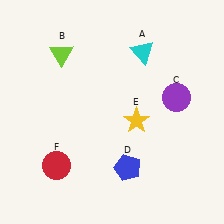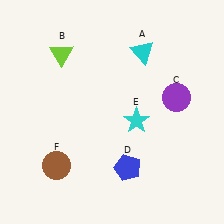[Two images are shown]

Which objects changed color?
E changed from yellow to cyan. F changed from red to brown.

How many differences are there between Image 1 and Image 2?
There are 2 differences between the two images.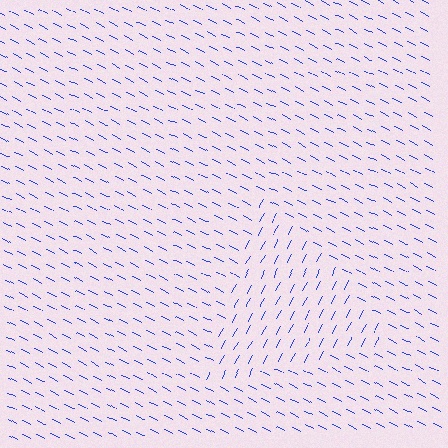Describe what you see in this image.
The image is filled with small blue line segments. A triangle region in the image has lines oriented differently from the surrounding lines, creating a visible texture boundary.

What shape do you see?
I see a triangle.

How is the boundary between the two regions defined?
The boundary is defined purely by a change in line orientation (approximately 89 degrees difference). All lines are the same color and thickness.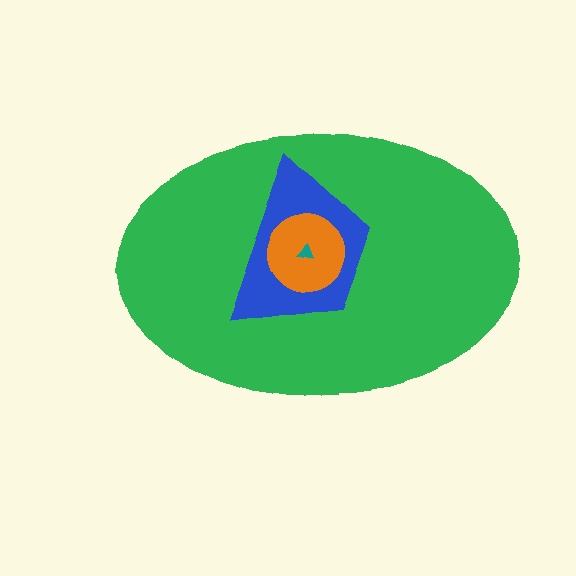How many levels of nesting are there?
4.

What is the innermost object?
The teal triangle.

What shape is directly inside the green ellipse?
The blue trapezoid.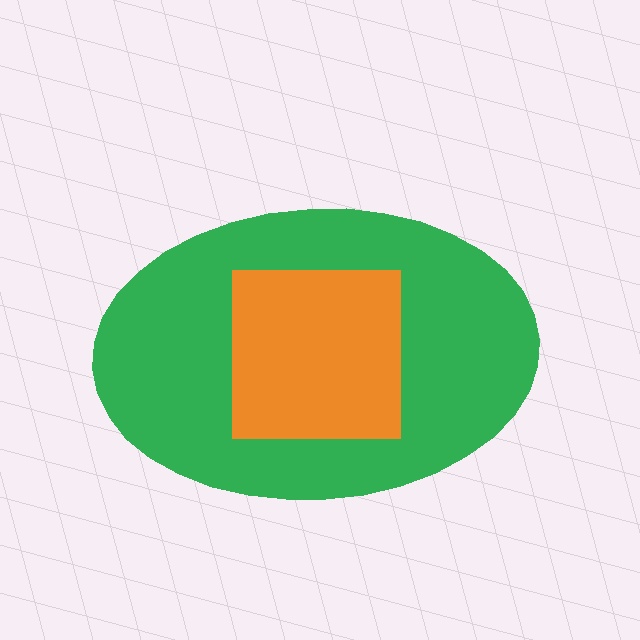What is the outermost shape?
The green ellipse.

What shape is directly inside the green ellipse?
The orange square.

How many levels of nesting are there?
2.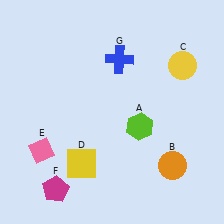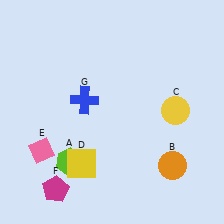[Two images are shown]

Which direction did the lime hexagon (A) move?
The lime hexagon (A) moved left.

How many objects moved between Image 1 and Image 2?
3 objects moved between the two images.